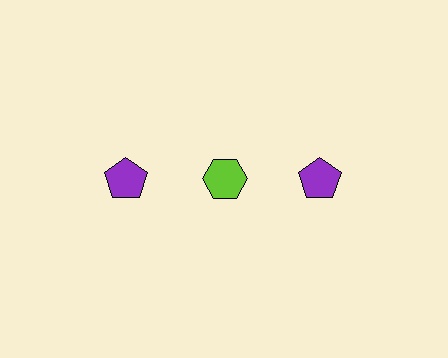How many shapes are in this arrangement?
There are 3 shapes arranged in a grid pattern.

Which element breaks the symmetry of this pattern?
The lime hexagon in the top row, second from left column breaks the symmetry. All other shapes are purple pentagons.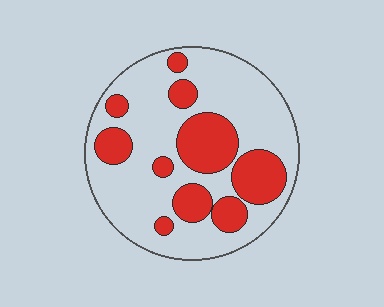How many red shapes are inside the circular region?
10.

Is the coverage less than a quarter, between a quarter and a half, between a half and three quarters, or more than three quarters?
Between a quarter and a half.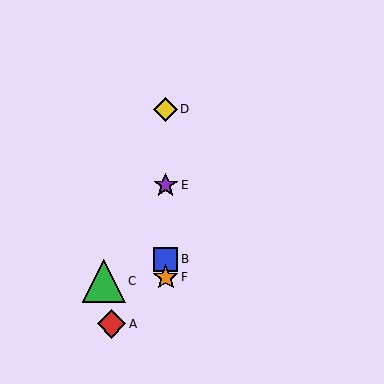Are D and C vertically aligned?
No, D is at x≈166 and C is at x≈104.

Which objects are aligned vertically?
Objects B, D, E, F are aligned vertically.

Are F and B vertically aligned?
Yes, both are at x≈166.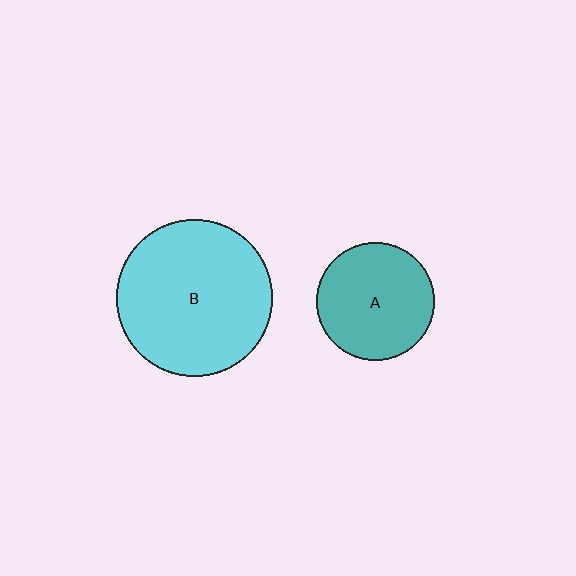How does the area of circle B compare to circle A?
Approximately 1.8 times.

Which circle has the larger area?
Circle B (cyan).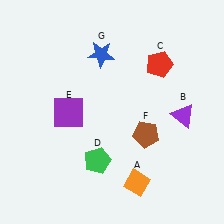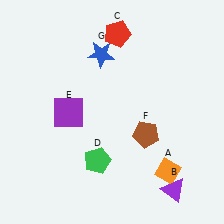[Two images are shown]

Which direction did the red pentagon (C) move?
The red pentagon (C) moved left.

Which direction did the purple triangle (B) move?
The purple triangle (B) moved down.